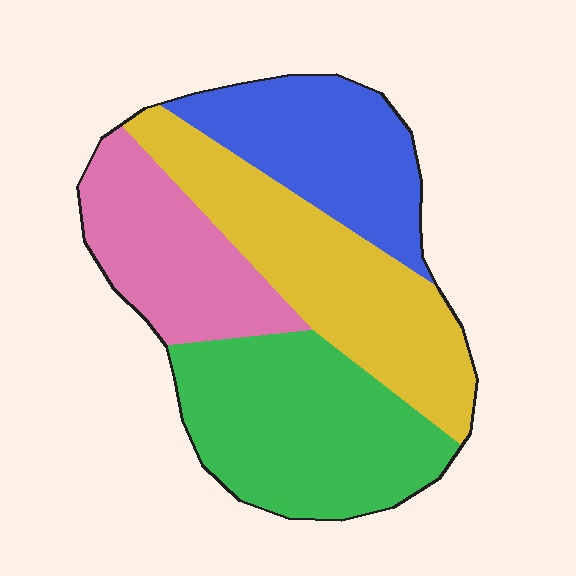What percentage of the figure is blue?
Blue takes up about one fifth (1/5) of the figure.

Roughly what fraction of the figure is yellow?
Yellow takes up between a quarter and a half of the figure.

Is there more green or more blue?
Green.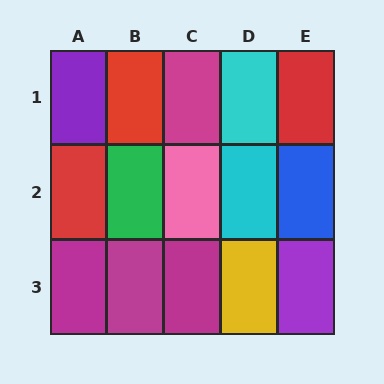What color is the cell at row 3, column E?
Purple.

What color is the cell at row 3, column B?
Magenta.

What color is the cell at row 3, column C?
Magenta.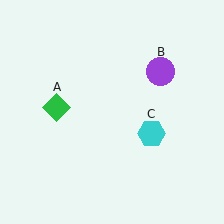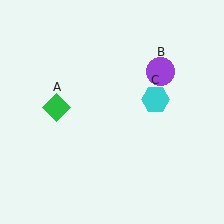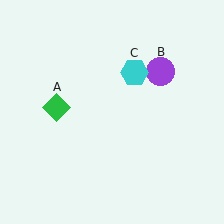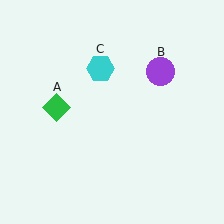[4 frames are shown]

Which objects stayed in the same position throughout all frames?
Green diamond (object A) and purple circle (object B) remained stationary.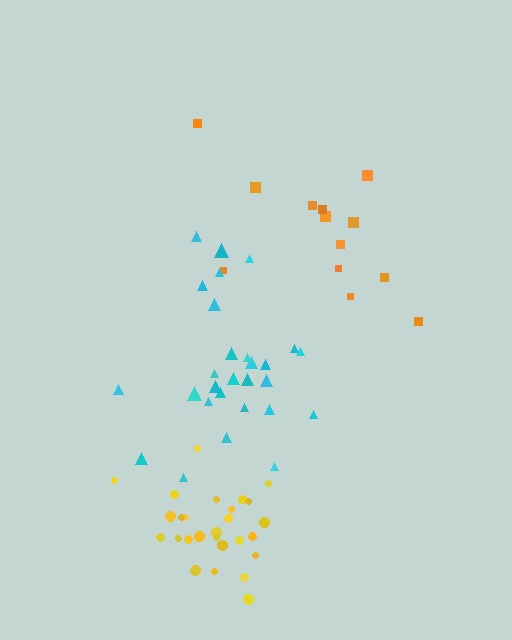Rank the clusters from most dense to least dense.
yellow, cyan, orange.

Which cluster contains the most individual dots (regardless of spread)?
Yellow (28).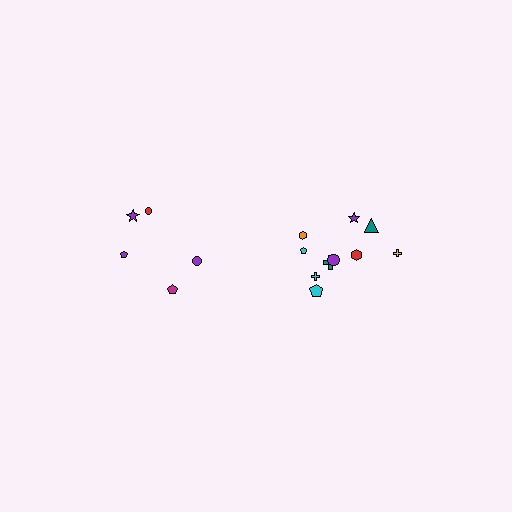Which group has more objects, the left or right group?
The right group.